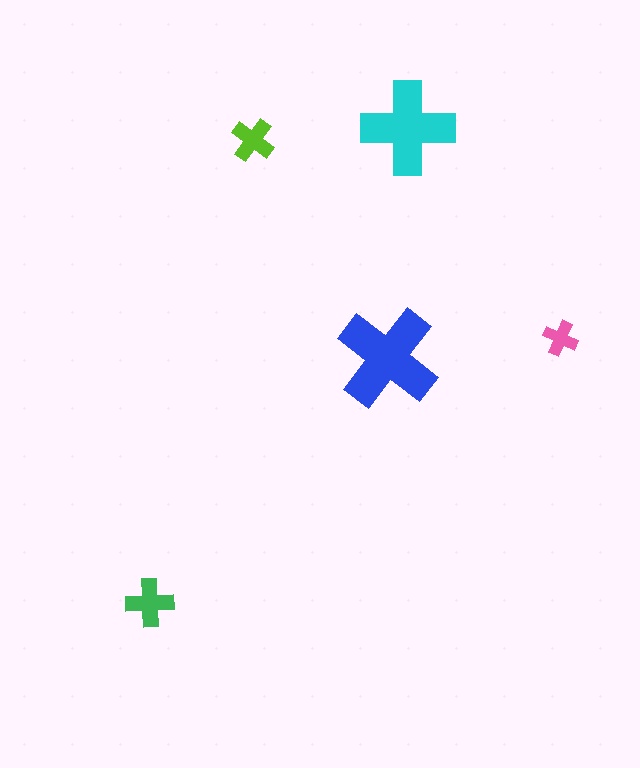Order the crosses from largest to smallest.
the blue one, the cyan one, the green one, the lime one, the pink one.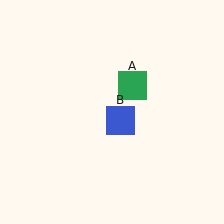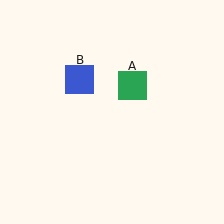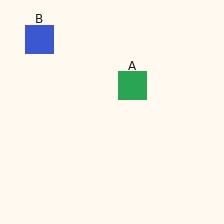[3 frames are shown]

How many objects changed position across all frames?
1 object changed position: blue square (object B).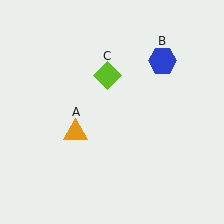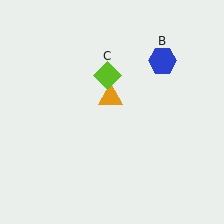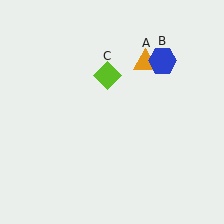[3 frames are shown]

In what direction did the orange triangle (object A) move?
The orange triangle (object A) moved up and to the right.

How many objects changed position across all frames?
1 object changed position: orange triangle (object A).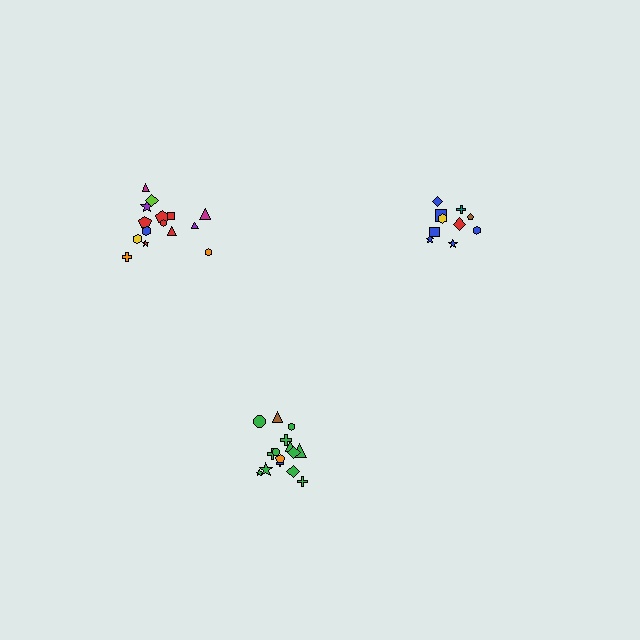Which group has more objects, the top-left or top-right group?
The top-left group.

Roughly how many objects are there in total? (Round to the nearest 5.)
Roughly 40 objects in total.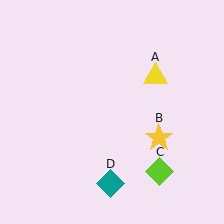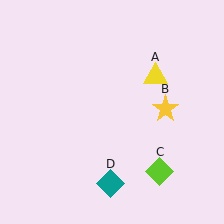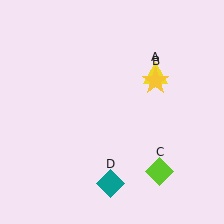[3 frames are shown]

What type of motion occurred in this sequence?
The yellow star (object B) rotated counterclockwise around the center of the scene.